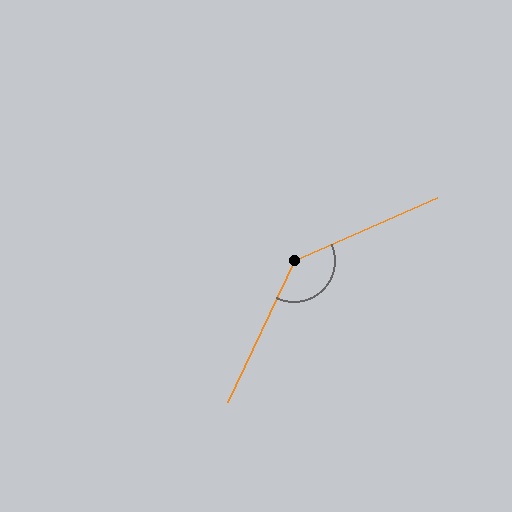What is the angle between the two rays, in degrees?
Approximately 139 degrees.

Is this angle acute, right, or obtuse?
It is obtuse.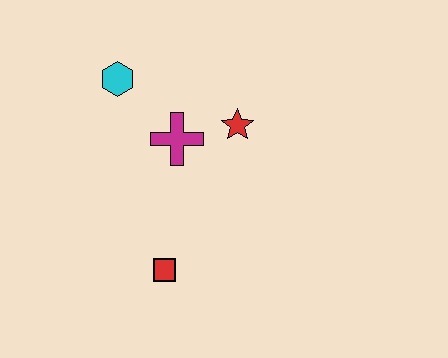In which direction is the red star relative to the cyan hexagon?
The red star is to the right of the cyan hexagon.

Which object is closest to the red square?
The magenta cross is closest to the red square.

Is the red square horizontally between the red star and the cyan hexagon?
Yes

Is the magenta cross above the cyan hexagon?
No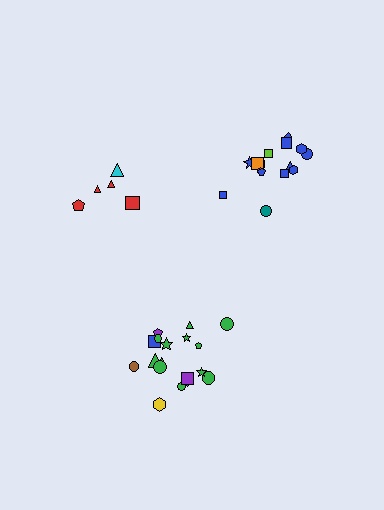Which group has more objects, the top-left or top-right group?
The top-right group.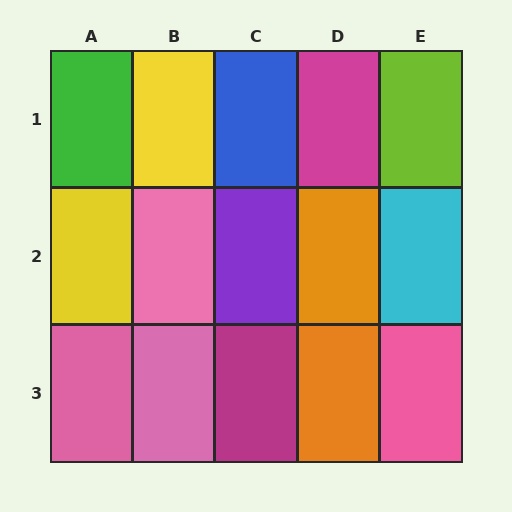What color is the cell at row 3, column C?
Magenta.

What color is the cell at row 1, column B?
Yellow.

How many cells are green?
1 cell is green.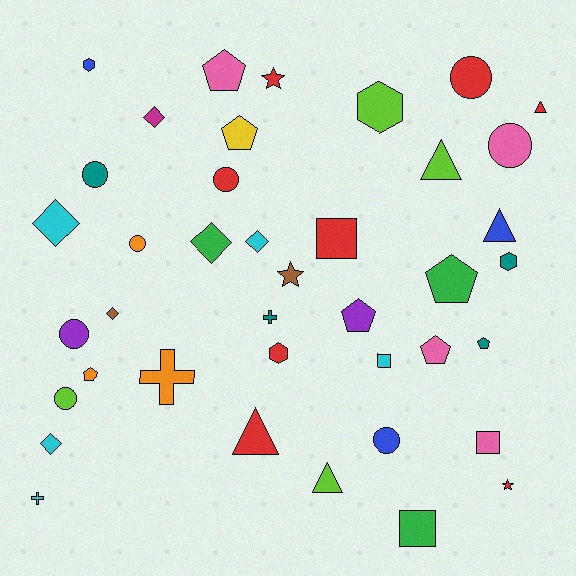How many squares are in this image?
There are 4 squares.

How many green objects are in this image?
There are 3 green objects.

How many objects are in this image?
There are 40 objects.